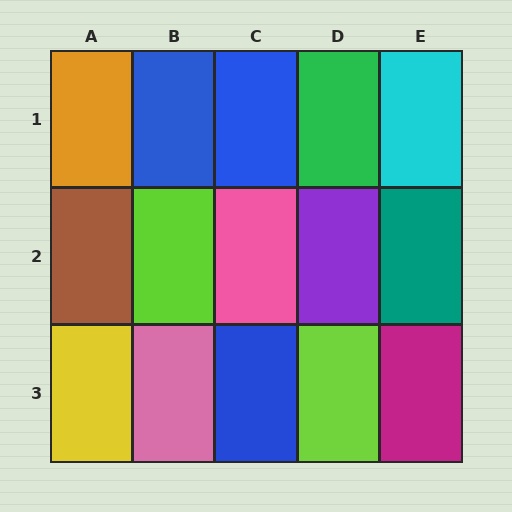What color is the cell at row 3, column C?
Blue.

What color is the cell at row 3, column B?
Pink.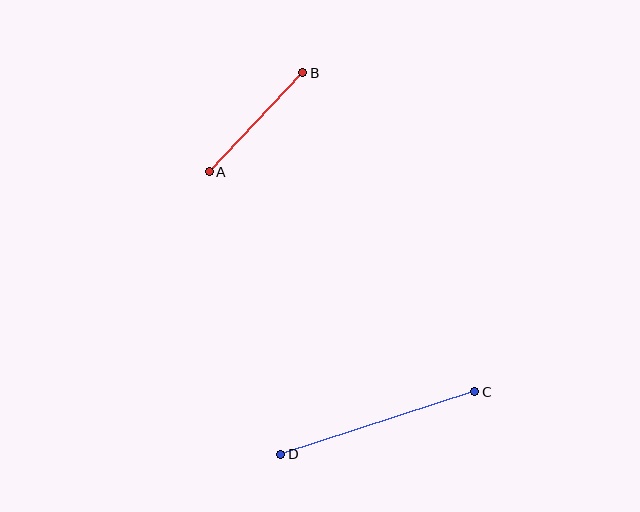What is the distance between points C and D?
The distance is approximately 204 pixels.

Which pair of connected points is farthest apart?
Points C and D are farthest apart.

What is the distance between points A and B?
The distance is approximately 136 pixels.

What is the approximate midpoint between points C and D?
The midpoint is at approximately (378, 423) pixels.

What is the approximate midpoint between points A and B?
The midpoint is at approximately (256, 122) pixels.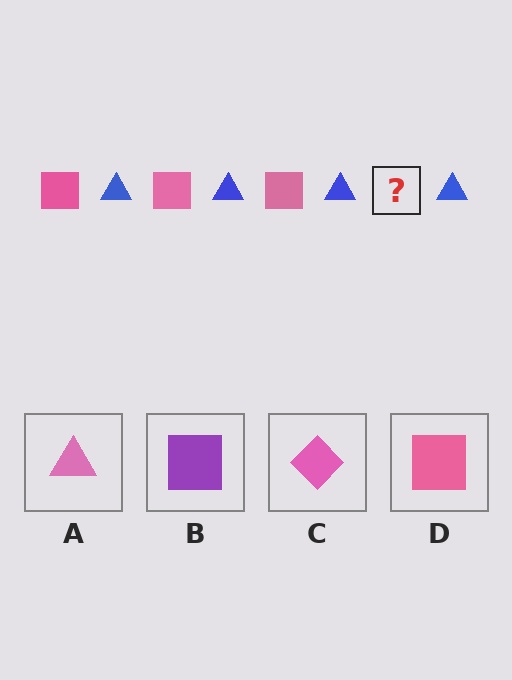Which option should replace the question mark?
Option D.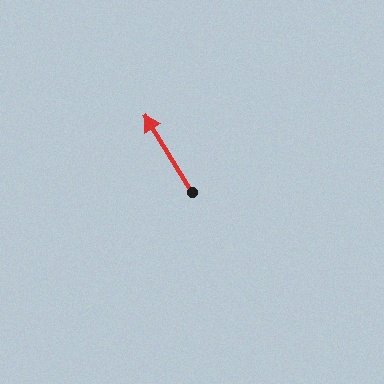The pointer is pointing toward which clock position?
Roughly 11 o'clock.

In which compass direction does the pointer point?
Northwest.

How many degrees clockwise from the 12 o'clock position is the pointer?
Approximately 328 degrees.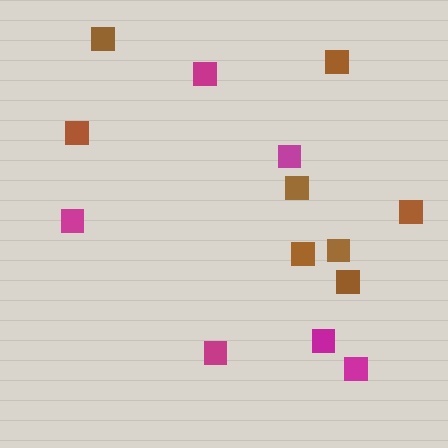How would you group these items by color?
There are 2 groups: one group of magenta squares (6) and one group of brown squares (8).